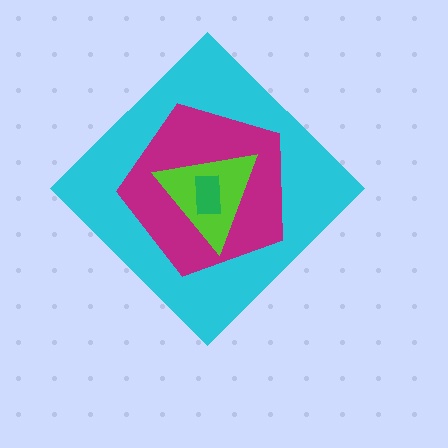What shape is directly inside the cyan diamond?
The magenta pentagon.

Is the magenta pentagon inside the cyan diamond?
Yes.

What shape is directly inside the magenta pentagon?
The lime triangle.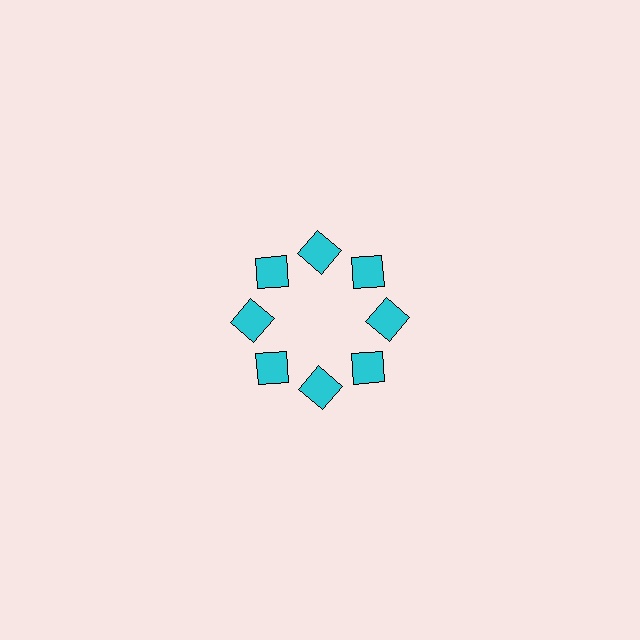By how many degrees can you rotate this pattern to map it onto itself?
The pattern maps onto itself every 45 degrees of rotation.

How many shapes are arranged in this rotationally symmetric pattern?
There are 8 shapes, arranged in 8 groups of 1.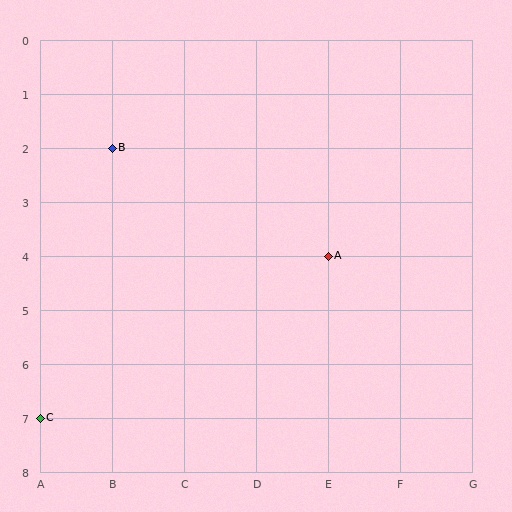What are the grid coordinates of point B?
Point B is at grid coordinates (B, 2).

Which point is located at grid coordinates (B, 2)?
Point B is at (B, 2).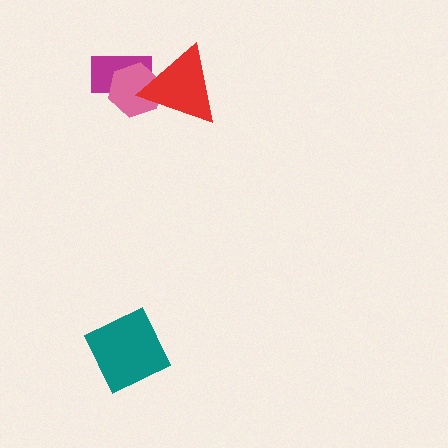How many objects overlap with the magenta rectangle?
2 objects overlap with the magenta rectangle.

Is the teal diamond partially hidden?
No, no other shape covers it.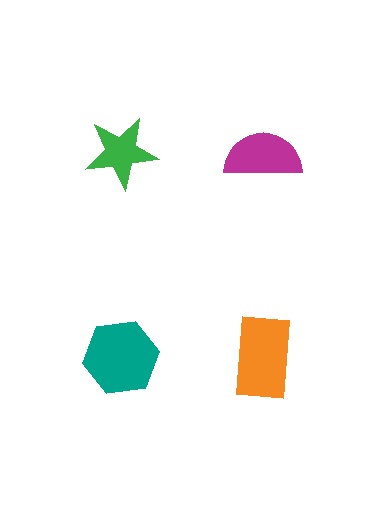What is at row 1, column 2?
A magenta semicircle.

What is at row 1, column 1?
A green star.